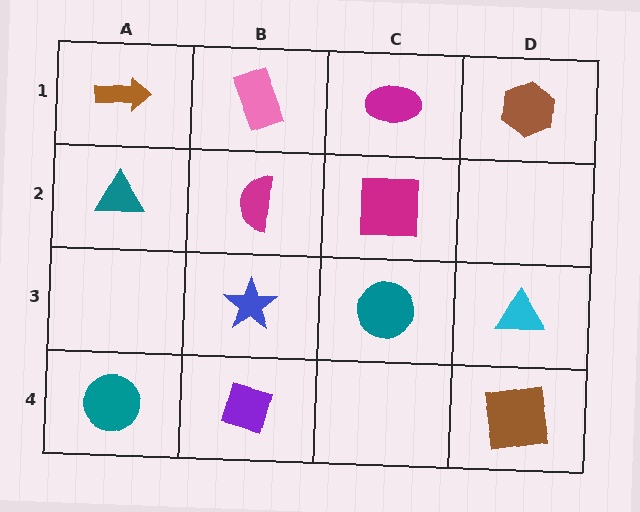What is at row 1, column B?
A pink rectangle.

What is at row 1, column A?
A brown arrow.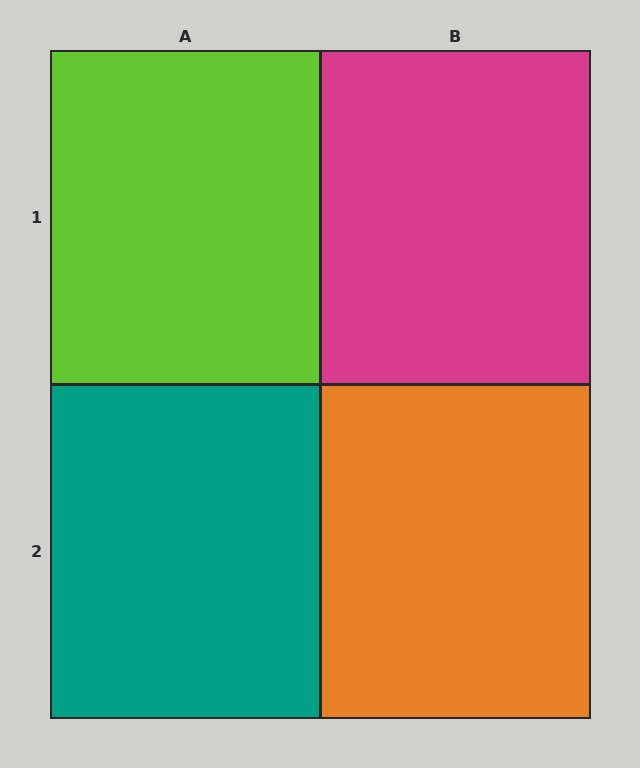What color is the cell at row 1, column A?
Lime.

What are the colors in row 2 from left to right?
Teal, orange.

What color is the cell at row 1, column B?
Magenta.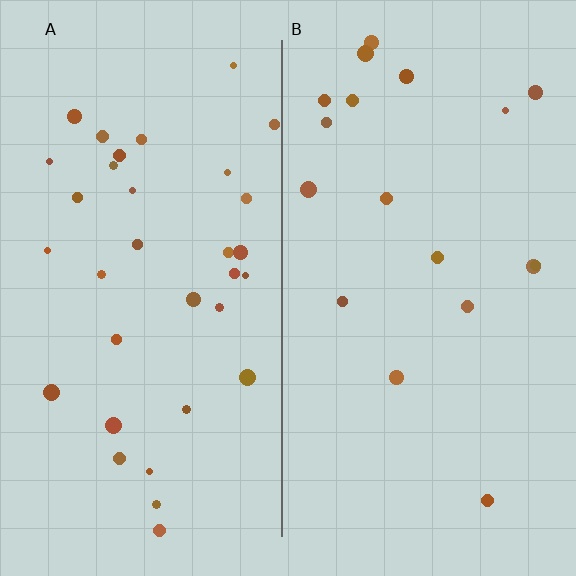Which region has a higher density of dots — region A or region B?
A (the left).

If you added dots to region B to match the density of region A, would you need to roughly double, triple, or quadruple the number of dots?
Approximately double.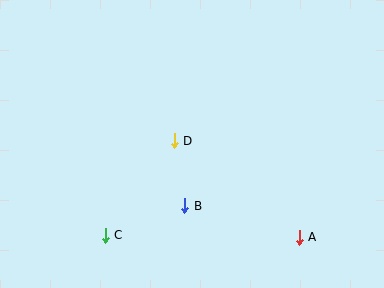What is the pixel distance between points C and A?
The distance between C and A is 194 pixels.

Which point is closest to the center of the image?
Point D at (174, 141) is closest to the center.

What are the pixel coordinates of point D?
Point D is at (174, 141).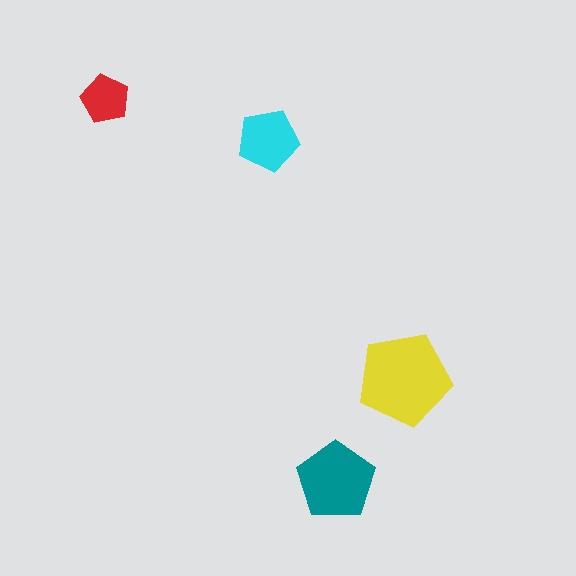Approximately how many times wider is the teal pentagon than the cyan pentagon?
About 1.5 times wider.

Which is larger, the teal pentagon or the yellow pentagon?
The yellow one.